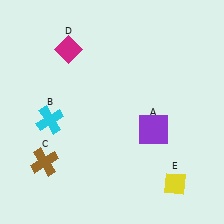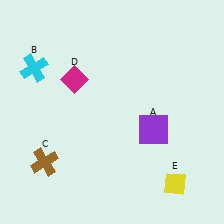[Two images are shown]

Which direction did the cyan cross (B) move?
The cyan cross (B) moved up.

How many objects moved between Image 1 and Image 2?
2 objects moved between the two images.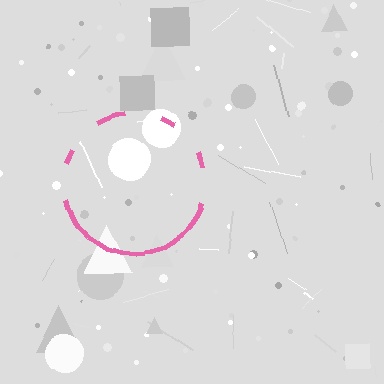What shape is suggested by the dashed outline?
The dashed outline suggests a circle.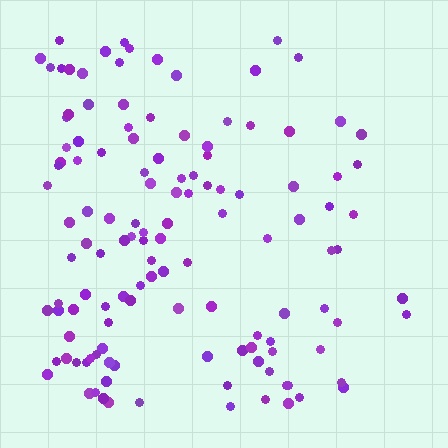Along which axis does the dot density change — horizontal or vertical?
Horizontal.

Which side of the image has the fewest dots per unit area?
The right.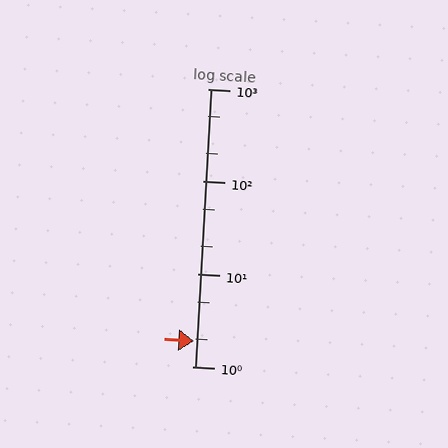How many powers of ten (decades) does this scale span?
The scale spans 3 decades, from 1 to 1000.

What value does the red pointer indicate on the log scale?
The pointer indicates approximately 1.9.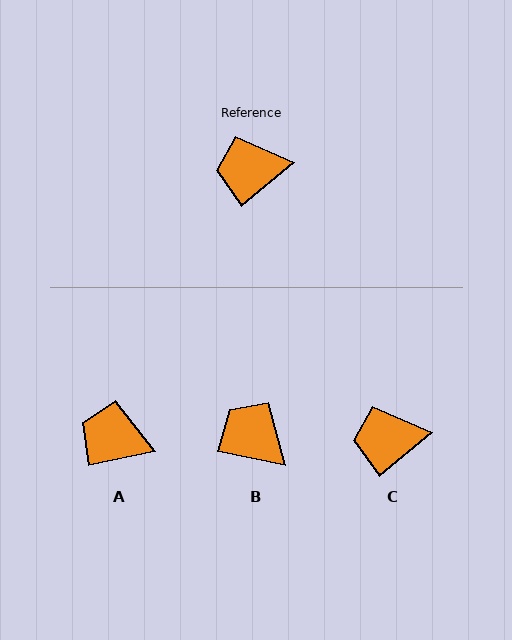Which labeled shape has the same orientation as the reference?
C.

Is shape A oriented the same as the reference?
No, it is off by about 28 degrees.